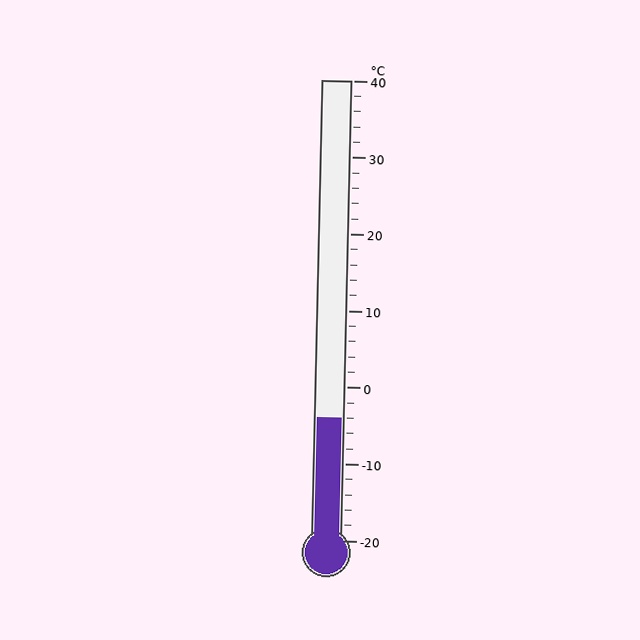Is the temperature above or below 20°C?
The temperature is below 20°C.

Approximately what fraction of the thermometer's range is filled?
The thermometer is filled to approximately 25% of its range.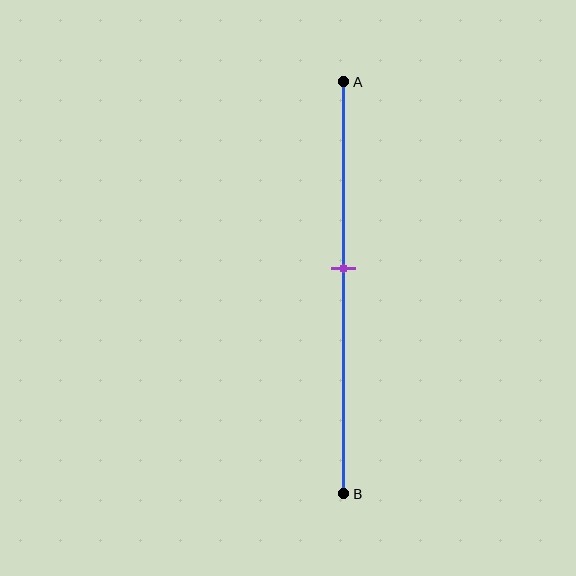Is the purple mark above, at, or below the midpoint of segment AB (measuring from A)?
The purple mark is above the midpoint of segment AB.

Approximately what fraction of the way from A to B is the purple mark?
The purple mark is approximately 45% of the way from A to B.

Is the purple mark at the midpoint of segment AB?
No, the mark is at about 45% from A, not at the 50% midpoint.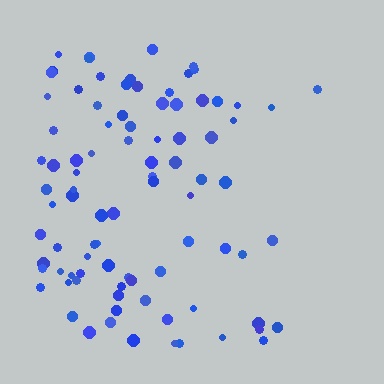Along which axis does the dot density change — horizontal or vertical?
Horizontal.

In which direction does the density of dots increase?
From right to left, with the left side densest.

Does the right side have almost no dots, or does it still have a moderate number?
Still a moderate number, just noticeably fewer than the left.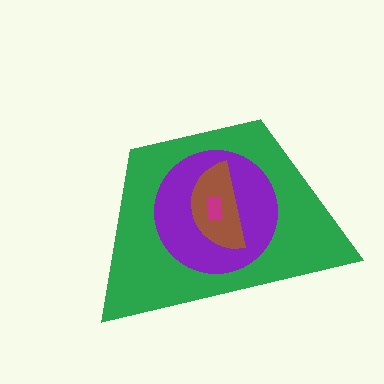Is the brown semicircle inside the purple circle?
Yes.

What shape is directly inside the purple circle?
The brown semicircle.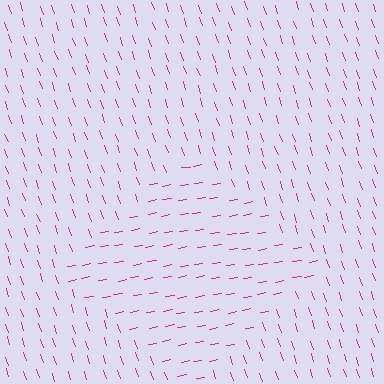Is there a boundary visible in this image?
Yes, there is a texture boundary formed by a change in line orientation.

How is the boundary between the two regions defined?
The boundary is defined purely by a change in line orientation (approximately 80 degrees difference). All lines are the same color and thickness.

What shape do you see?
I see a diamond.